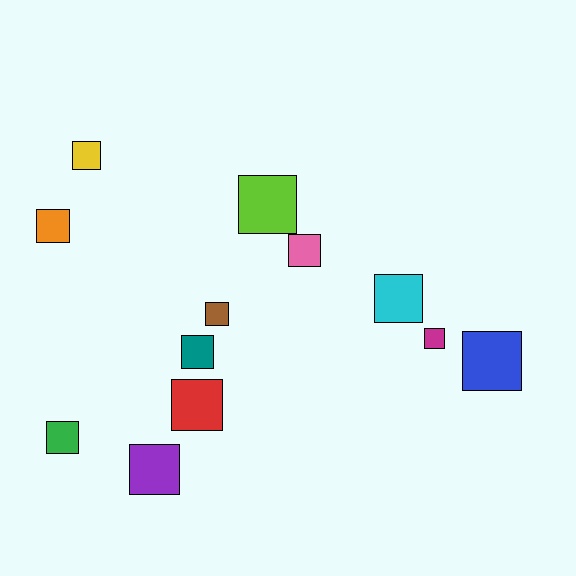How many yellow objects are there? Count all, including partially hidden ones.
There is 1 yellow object.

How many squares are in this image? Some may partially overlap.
There are 12 squares.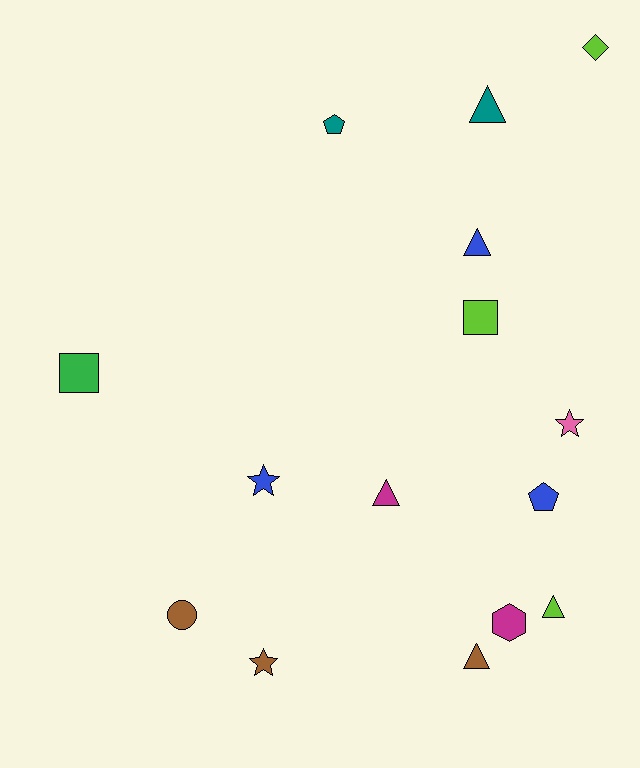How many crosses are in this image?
There are no crosses.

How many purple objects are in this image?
There are no purple objects.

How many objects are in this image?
There are 15 objects.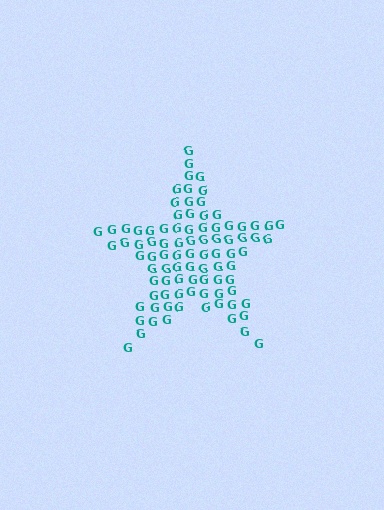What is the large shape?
The large shape is a star.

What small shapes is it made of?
It is made of small letter G's.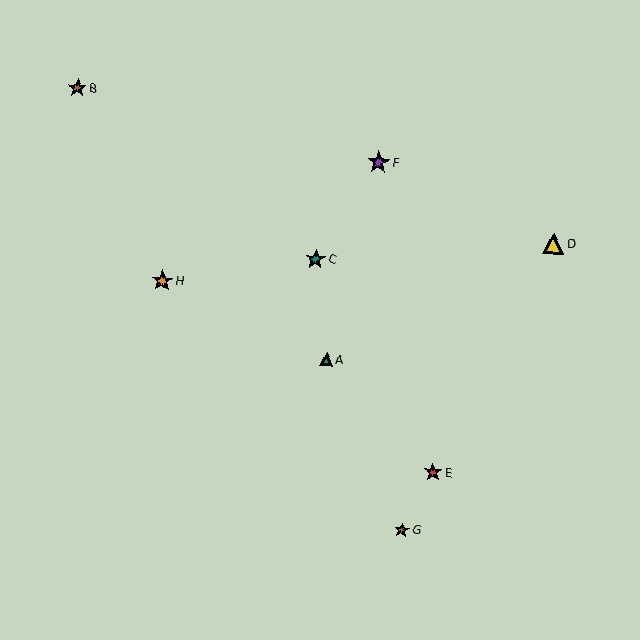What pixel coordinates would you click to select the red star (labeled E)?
Click at (433, 472) to select the red star E.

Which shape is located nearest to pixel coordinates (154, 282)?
The orange star (labeled H) at (162, 281) is nearest to that location.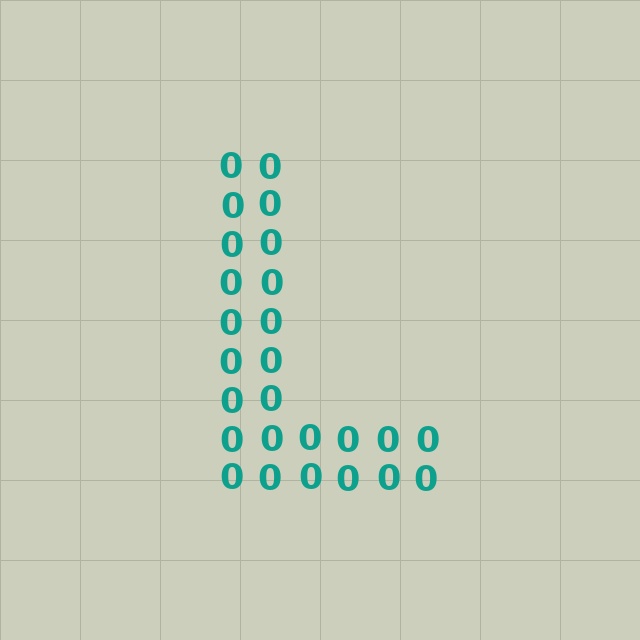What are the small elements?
The small elements are digit 0's.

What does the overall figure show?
The overall figure shows the letter L.